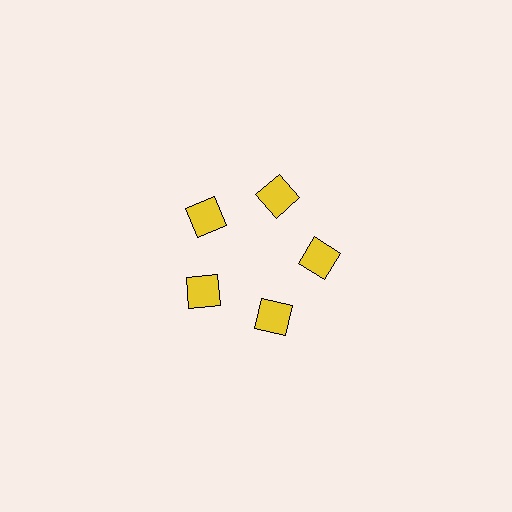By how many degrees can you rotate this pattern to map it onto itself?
The pattern maps onto itself every 72 degrees of rotation.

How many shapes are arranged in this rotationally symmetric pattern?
There are 5 shapes, arranged in 5 groups of 1.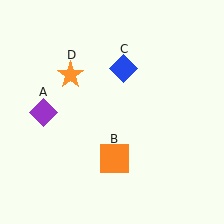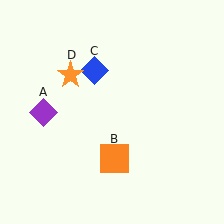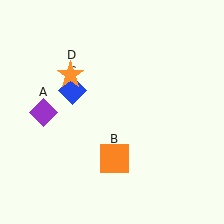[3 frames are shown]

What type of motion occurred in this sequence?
The blue diamond (object C) rotated counterclockwise around the center of the scene.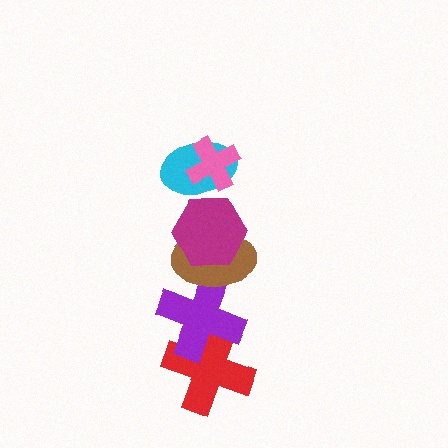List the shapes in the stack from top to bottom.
From top to bottom: the pink cross, the cyan ellipse, the magenta hexagon, the brown ellipse, the purple cross, the red cross.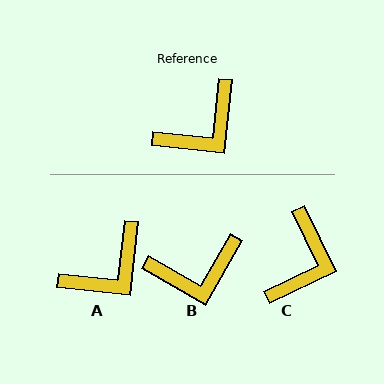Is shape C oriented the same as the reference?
No, it is off by about 32 degrees.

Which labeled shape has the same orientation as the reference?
A.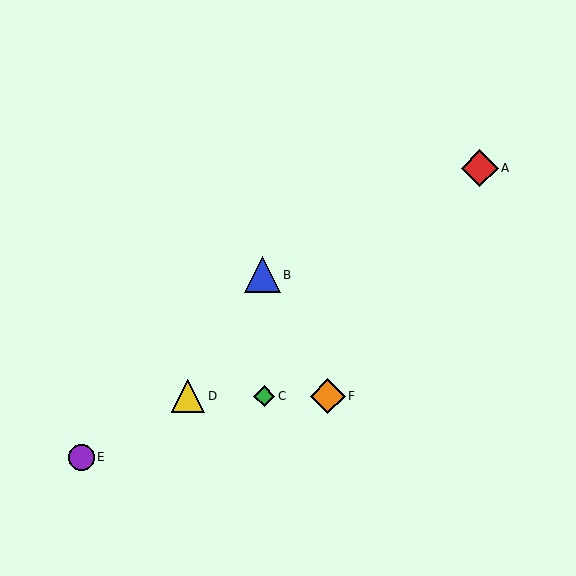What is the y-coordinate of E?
Object E is at y≈457.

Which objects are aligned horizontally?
Objects C, D, F are aligned horizontally.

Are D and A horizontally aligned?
No, D is at y≈396 and A is at y≈168.